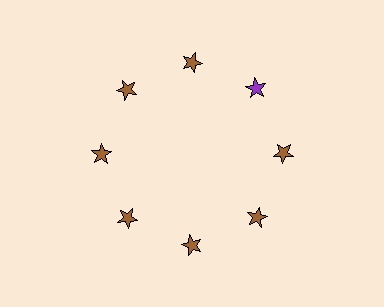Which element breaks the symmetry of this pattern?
The purple star at roughly the 2 o'clock position breaks the symmetry. All other shapes are brown stars.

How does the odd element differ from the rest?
It has a different color: purple instead of brown.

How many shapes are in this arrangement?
There are 8 shapes arranged in a ring pattern.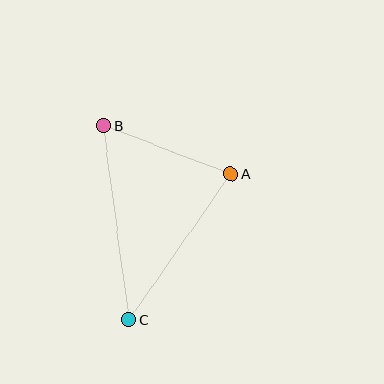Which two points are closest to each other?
Points A and B are closest to each other.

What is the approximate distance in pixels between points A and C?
The distance between A and C is approximately 178 pixels.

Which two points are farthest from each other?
Points B and C are farthest from each other.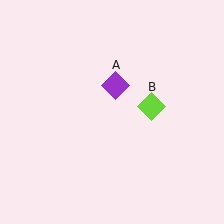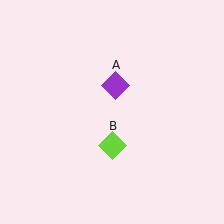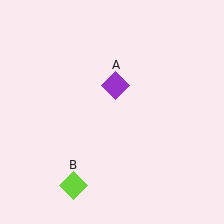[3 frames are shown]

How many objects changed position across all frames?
1 object changed position: lime diamond (object B).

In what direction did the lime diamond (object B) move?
The lime diamond (object B) moved down and to the left.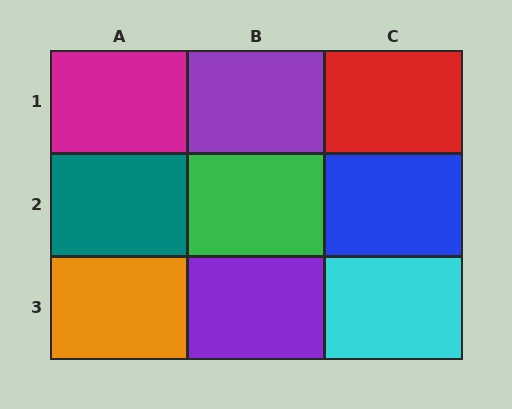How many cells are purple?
2 cells are purple.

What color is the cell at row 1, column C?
Red.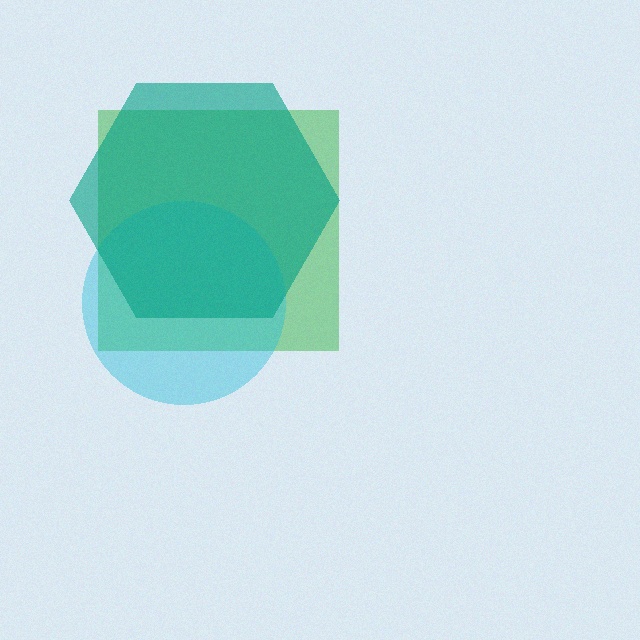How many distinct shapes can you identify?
There are 3 distinct shapes: a green square, a cyan circle, a teal hexagon.